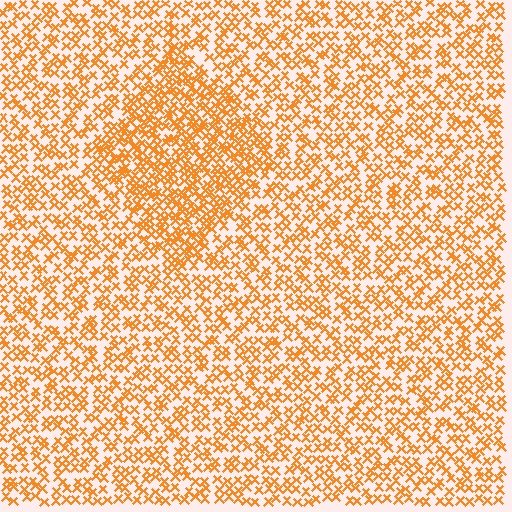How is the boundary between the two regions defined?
The boundary is defined by a change in element density (approximately 1.7x ratio). All elements are the same color, size, and shape.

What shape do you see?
I see a diamond.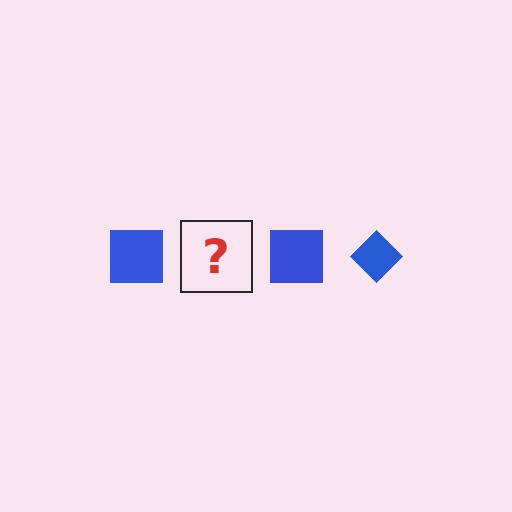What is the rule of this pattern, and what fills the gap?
The rule is that the pattern cycles through square, diamond shapes in blue. The gap should be filled with a blue diamond.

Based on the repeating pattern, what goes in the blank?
The blank should be a blue diamond.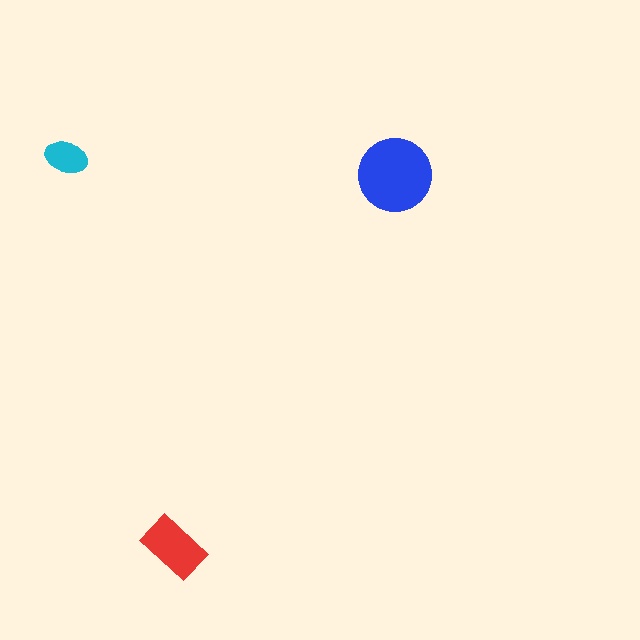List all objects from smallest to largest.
The cyan ellipse, the red rectangle, the blue circle.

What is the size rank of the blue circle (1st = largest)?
1st.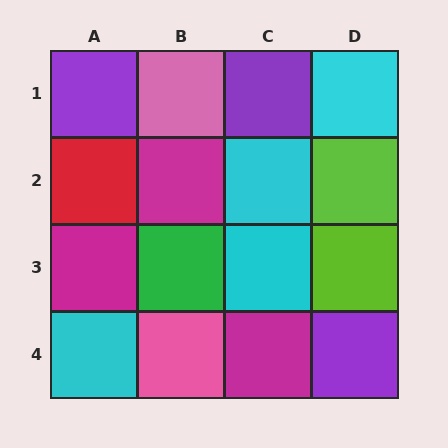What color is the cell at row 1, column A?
Purple.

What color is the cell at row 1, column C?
Purple.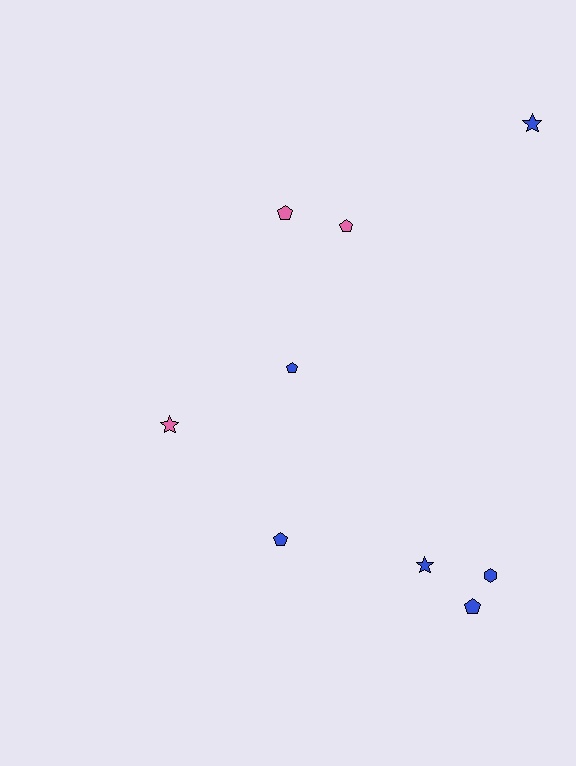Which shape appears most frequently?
Pentagon, with 5 objects.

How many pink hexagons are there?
There are no pink hexagons.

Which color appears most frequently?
Blue, with 6 objects.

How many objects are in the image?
There are 9 objects.